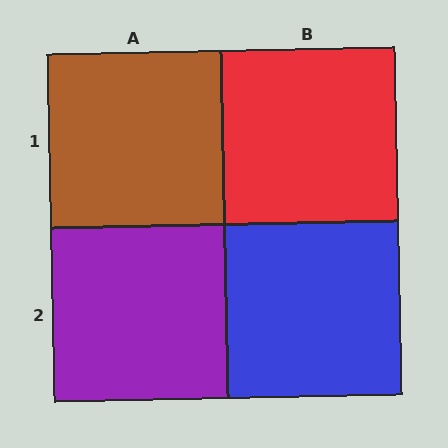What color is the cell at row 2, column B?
Blue.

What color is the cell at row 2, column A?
Purple.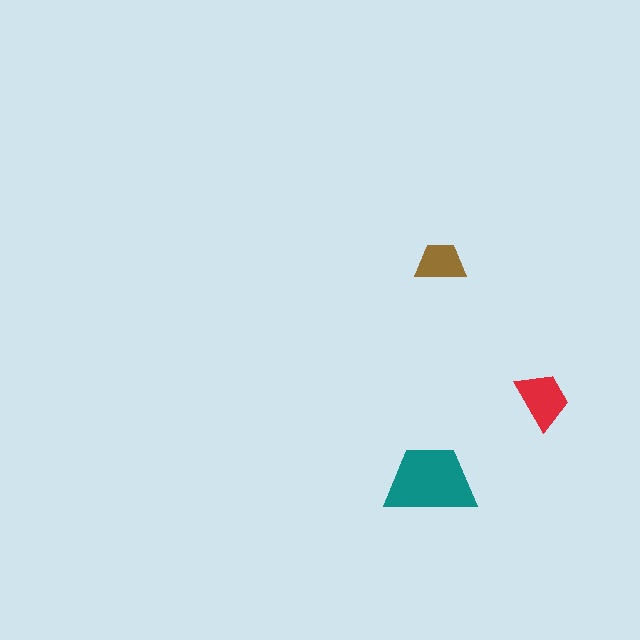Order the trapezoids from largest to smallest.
the teal one, the red one, the brown one.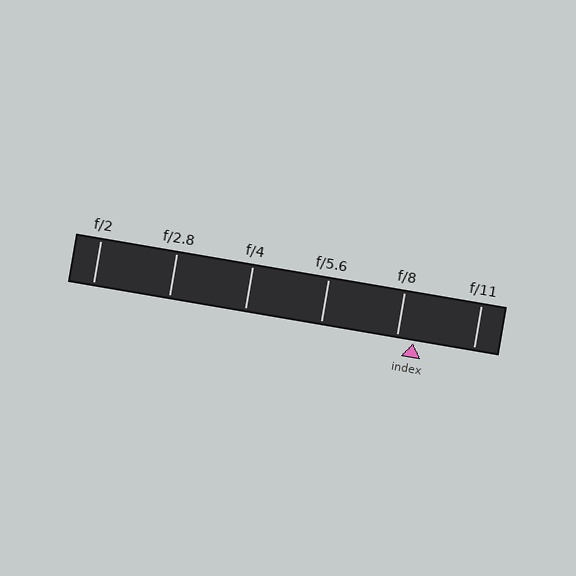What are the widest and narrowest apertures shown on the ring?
The widest aperture shown is f/2 and the narrowest is f/11.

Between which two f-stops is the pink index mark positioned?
The index mark is between f/8 and f/11.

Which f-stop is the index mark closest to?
The index mark is closest to f/8.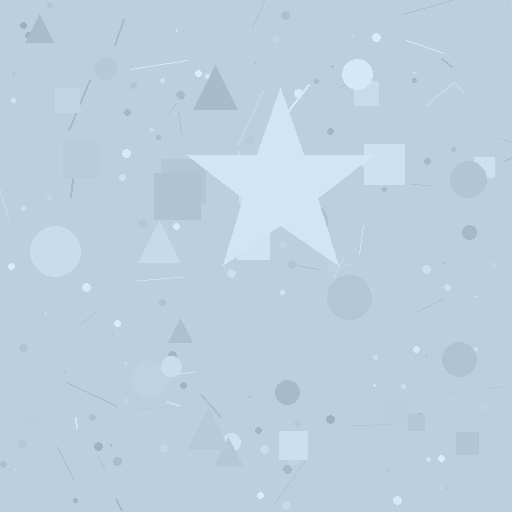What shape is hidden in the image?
A star is hidden in the image.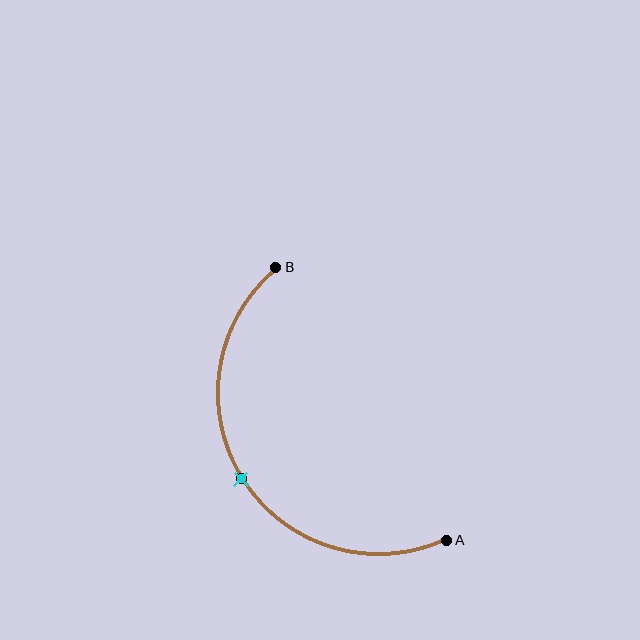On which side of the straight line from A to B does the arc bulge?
The arc bulges to the left of the straight line connecting A and B.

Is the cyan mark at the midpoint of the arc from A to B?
Yes. The cyan mark lies on the arc at equal arc-length from both A and B — it is the arc midpoint.